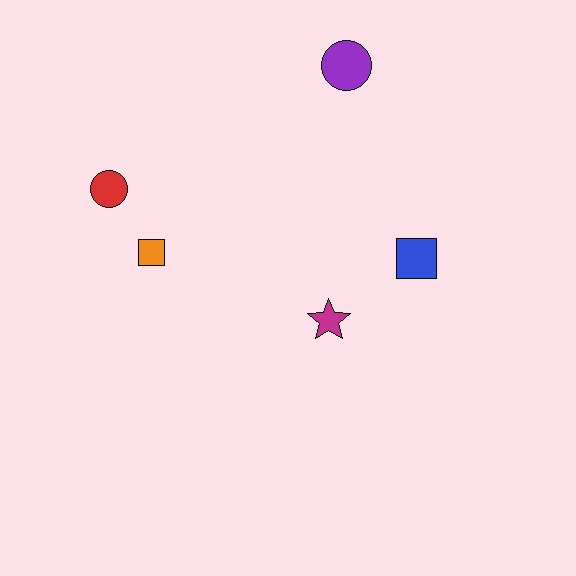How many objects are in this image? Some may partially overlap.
There are 5 objects.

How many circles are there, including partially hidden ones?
There are 2 circles.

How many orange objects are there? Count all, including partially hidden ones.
There is 1 orange object.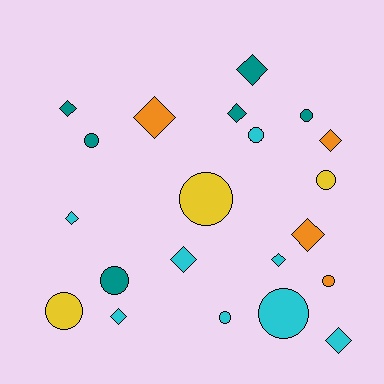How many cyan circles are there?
There are 3 cyan circles.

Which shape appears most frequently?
Diamond, with 11 objects.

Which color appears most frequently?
Cyan, with 8 objects.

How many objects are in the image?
There are 21 objects.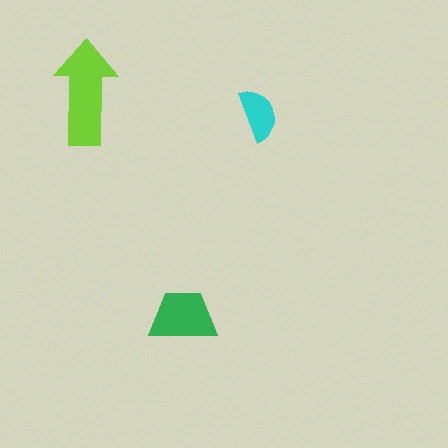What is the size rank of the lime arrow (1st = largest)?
1st.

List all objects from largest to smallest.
The lime arrow, the green trapezoid, the cyan semicircle.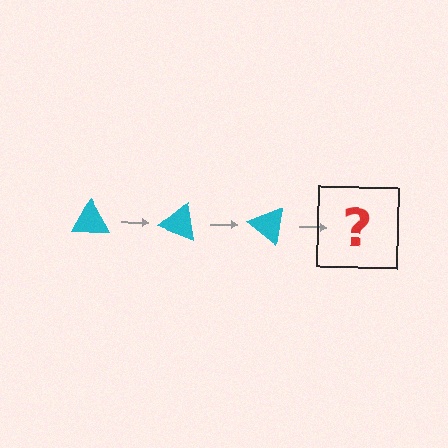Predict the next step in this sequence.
The next step is a cyan triangle rotated 60 degrees.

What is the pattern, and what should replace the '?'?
The pattern is that the triangle rotates 20 degrees each step. The '?' should be a cyan triangle rotated 60 degrees.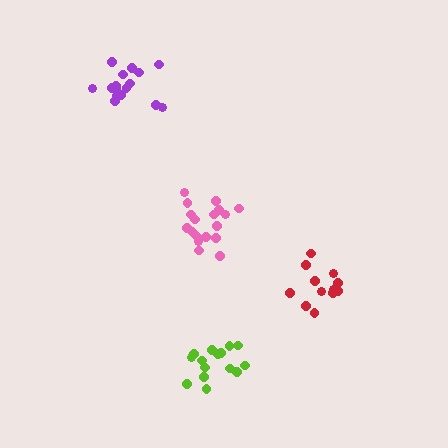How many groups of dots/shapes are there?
There are 4 groups.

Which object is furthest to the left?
The purple cluster is leftmost.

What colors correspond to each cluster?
The clusters are colored: pink, lime, red, purple.